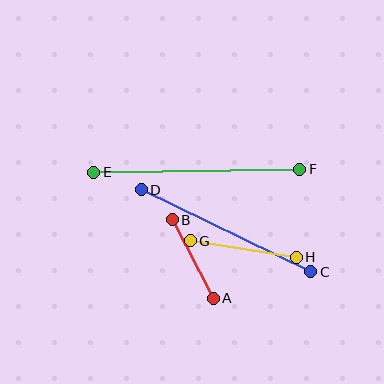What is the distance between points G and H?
The distance is approximately 107 pixels.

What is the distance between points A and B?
The distance is approximately 88 pixels.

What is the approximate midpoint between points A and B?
The midpoint is at approximately (193, 259) pixels.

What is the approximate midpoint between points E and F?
The midpoint is at approximately (197, 171) pixels.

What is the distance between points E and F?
The distance is approximately 206 pixels.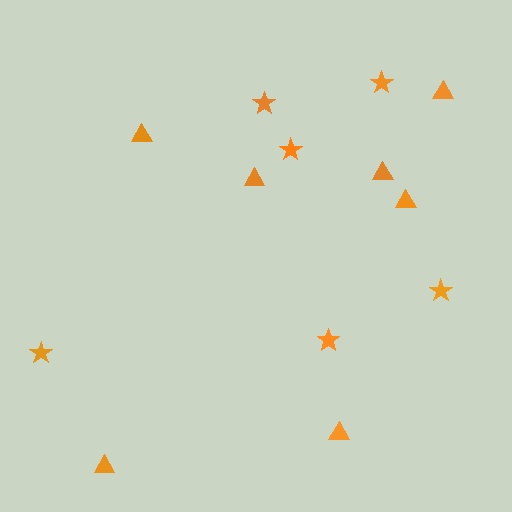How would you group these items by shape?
There are 2 groups: one group of stars (6) and one group of triangles (7).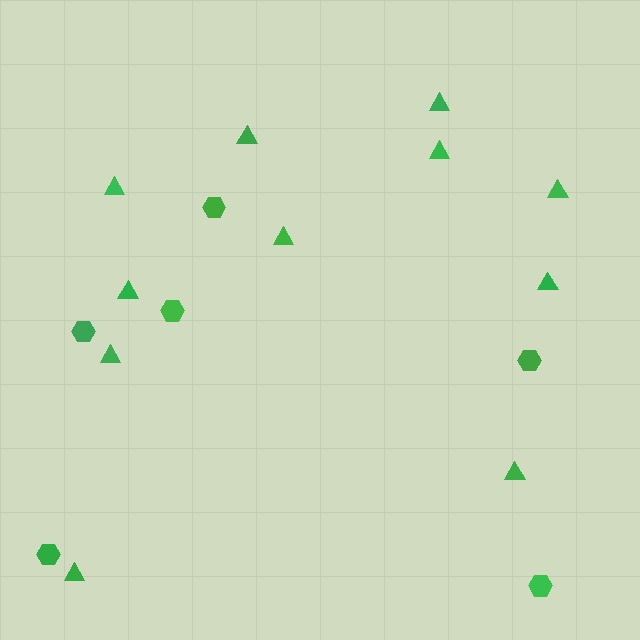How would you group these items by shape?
There are 2 groups: one group of triangles (11) and one group of hexagons (6).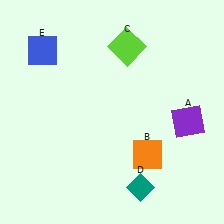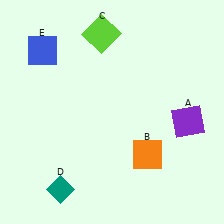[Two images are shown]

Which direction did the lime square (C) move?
The lime square (C) moved left.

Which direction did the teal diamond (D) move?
The teal diamond (D) moved left.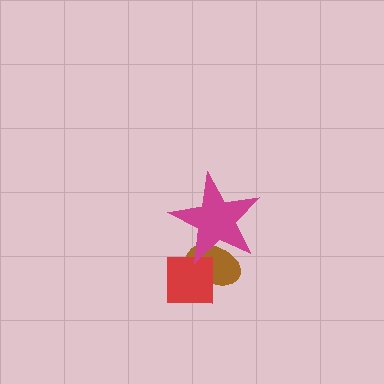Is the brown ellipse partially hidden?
Yes, it is partially covered by another shape.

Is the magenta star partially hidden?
No, no other shape covers it.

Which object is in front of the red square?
The magenta star is in front of the red square.